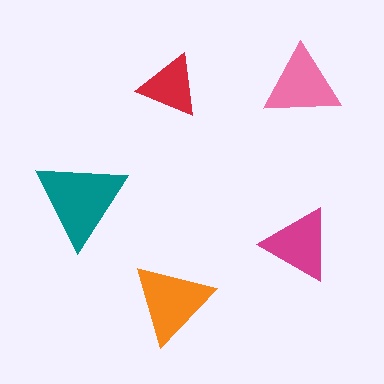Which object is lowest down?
The orange triangle is bottommost.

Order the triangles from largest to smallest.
the teal one, the orange one, the pink one, the magenta one, the red one.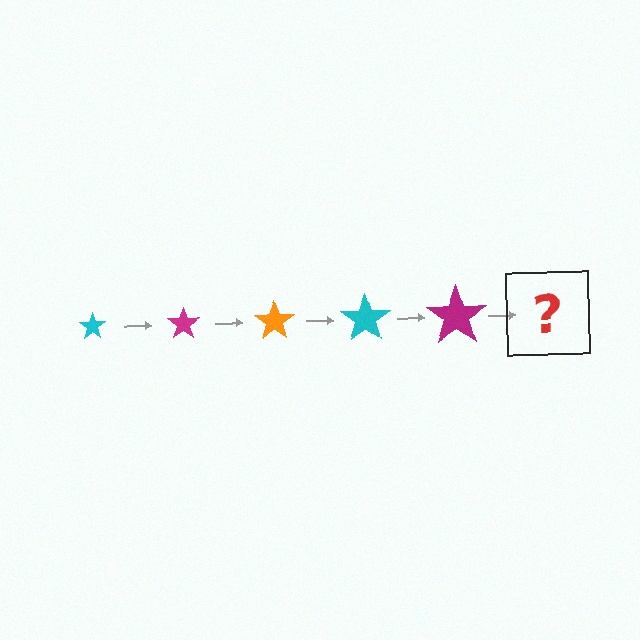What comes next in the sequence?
The next element should be an orange star, larger than the previous one.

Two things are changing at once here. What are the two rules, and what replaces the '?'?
The two rules are that the star grows larger each step and the color cycles through cyan, magenta, and orange. The '?' should be an orange star, larger than the previous one.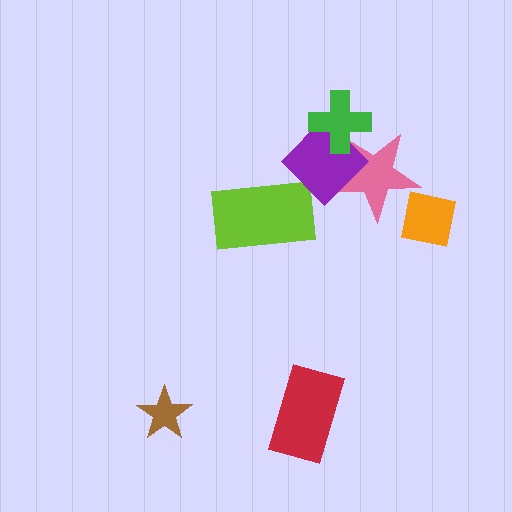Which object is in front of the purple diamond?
The green cross is in front of the purple diamond.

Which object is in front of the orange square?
The pink star is in front of the orange square.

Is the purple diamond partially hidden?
Yes, it is partially covered by another shape.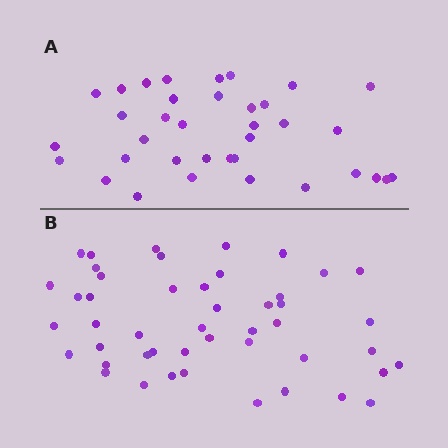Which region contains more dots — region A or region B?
Region B (the bottom region) has more dots.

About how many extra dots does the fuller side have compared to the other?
Region B has roughly 12 or so more dots than region A.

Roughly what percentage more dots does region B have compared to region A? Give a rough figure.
About 30% more.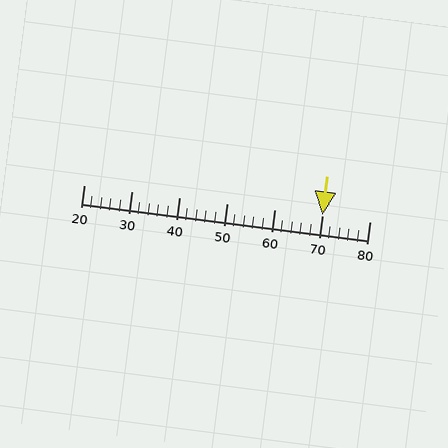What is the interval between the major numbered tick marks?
The major tick marks are spaced 10 units apart.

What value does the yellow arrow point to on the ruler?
The yellow arrow points to approximately 70.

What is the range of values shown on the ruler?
The ruler shows values from 20 to 80.